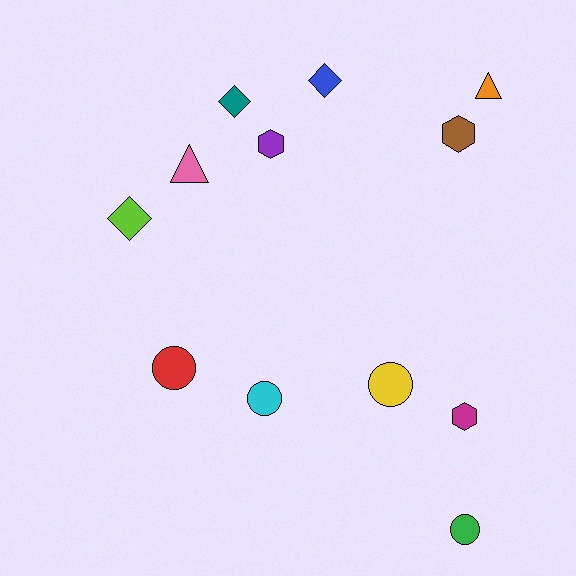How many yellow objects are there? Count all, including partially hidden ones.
There is 1 yellow object.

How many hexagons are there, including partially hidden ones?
There are 3 hexagons.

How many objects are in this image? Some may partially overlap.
There are 12 objects.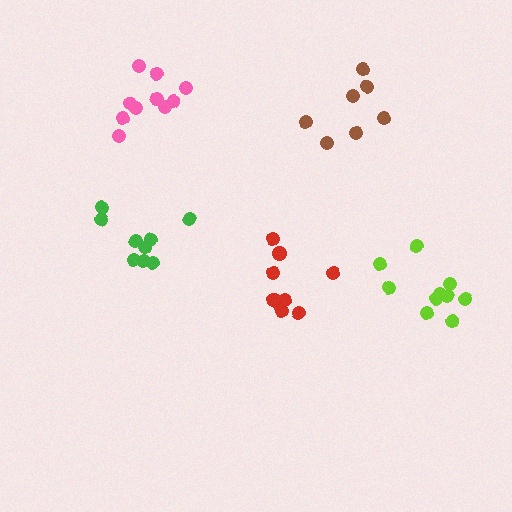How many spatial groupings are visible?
There are 5 spatial groupings.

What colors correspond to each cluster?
The clusters are colored: pink, lime, red, green, brown.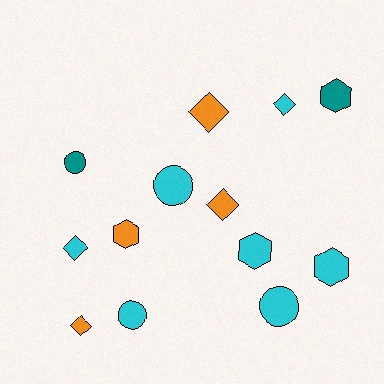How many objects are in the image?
There are 13 objects.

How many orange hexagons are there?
There is 1 orange hexagon.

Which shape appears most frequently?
Diamond, with 5 objects.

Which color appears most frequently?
Cyan, with 7 objects.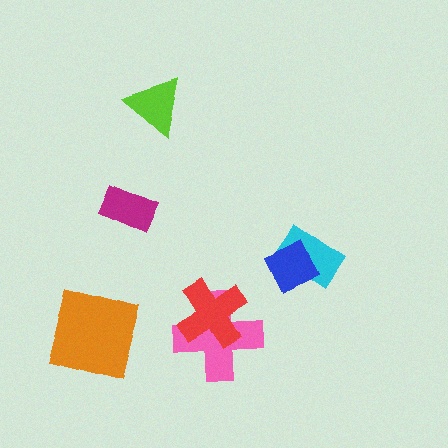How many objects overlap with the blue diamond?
1 object overlaps with the blue diamond.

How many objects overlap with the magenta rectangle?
0 objects overlap with the magenta rectangle.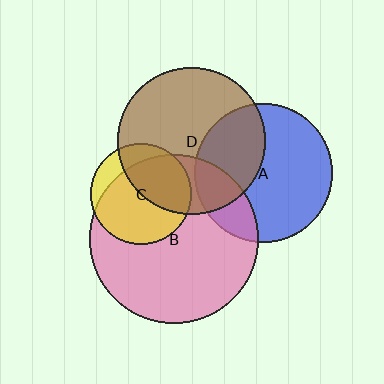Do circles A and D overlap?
Yes.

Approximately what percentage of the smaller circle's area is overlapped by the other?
Approximately 35%.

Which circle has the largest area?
Circle B (pink).